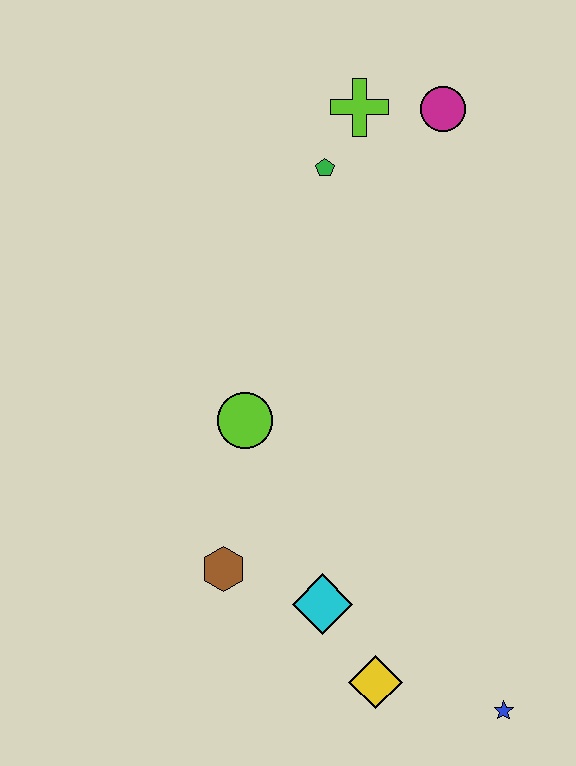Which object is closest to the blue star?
The yellow diamond is closest to the blue star.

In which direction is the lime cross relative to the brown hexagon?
The lime cross is above the brown hexagon.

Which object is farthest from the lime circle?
The blue star is farthest from the lime circle.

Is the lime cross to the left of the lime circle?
No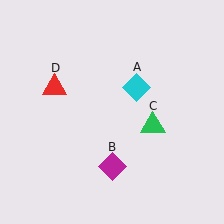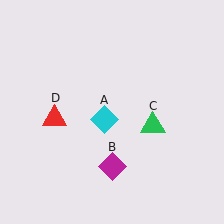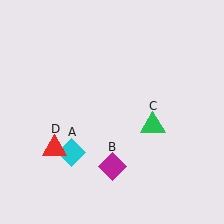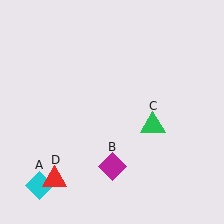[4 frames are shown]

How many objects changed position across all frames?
2 objects changed position: cyan diamond (object A), red triangle (object D).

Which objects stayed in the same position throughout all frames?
Magenta diamond (object B) and green triangle (object C) remained stationary.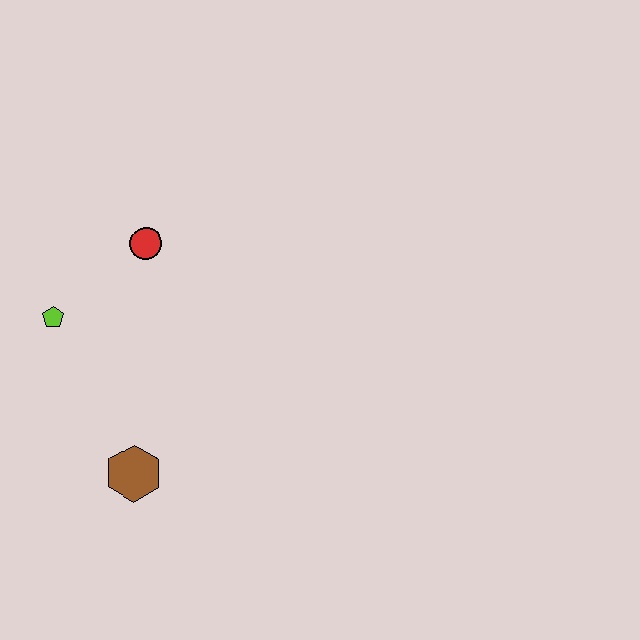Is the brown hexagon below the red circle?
Yes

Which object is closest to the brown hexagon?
The lime pentagon is closest to the brown hexagon.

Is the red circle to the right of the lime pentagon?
Yes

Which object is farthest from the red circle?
The brown hexagon is farthest from the red circle.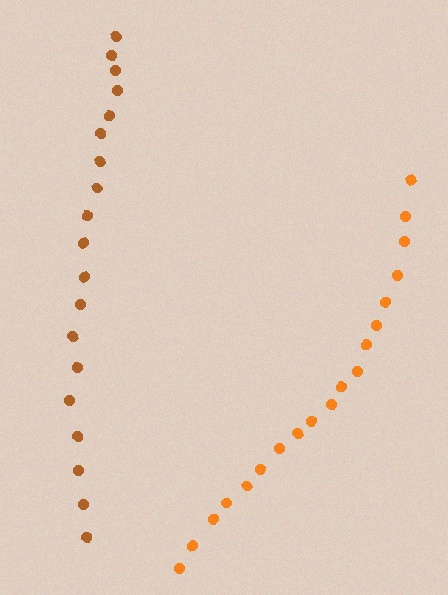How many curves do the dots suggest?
There are 2 distinct paths.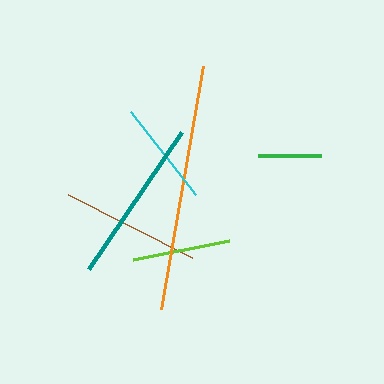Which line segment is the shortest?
The green line is the shortest at approximately 63 pixels.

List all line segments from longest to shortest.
From longest to shortest: orange, teal, brown, cyan, lime, green.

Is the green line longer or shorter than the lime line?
The lime line is longer than the green line.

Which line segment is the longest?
The orange line is the longest at approximately 247 pixels.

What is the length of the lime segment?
The lime segment is approximately 98 pixels long.